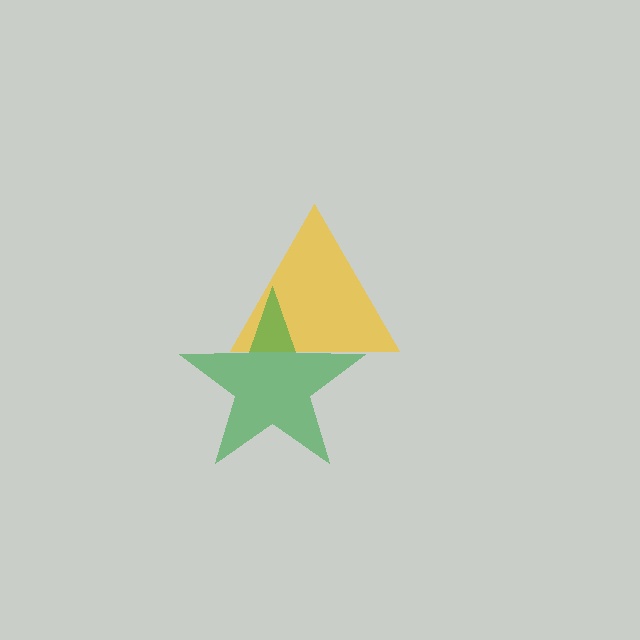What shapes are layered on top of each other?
The layered shapes are: a yellow triangle, a green star.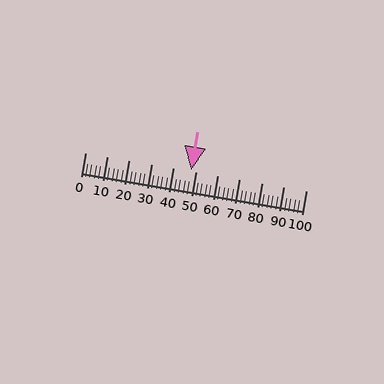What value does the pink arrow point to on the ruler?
The pink arrow points to approximately 48.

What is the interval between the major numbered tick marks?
The major tick marks are spaced 10 units apart.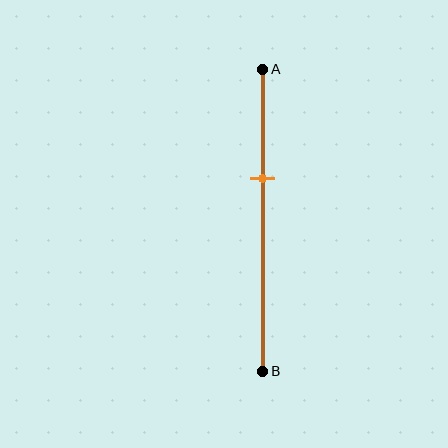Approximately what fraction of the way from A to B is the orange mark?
The orange mark is approximately 35% of the way from A to B.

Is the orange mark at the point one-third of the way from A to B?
Yes, the mark is approximately at the one-third point.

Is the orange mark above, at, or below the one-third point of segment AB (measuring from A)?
The orange mark is approximately at the one-third point of segment AB.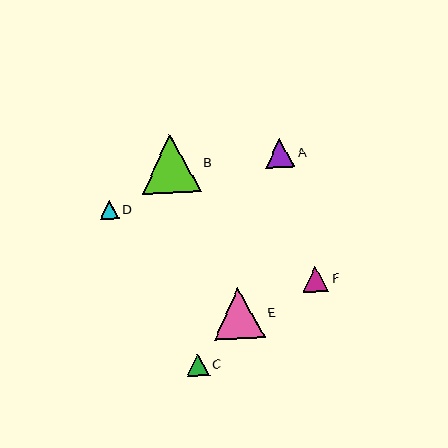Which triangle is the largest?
Triangle B is the largest with a size of approximately 59 pixels.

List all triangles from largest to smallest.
From largest to smallest: B, E, A, F, C, D.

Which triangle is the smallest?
Triangle D is the smallest with a size of approximately 19 pixels.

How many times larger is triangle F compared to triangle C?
Triangle F is approximately 1.2 times the size of triangle C.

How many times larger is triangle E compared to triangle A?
Triangle E is approximately 1.7 times the size of triangle A.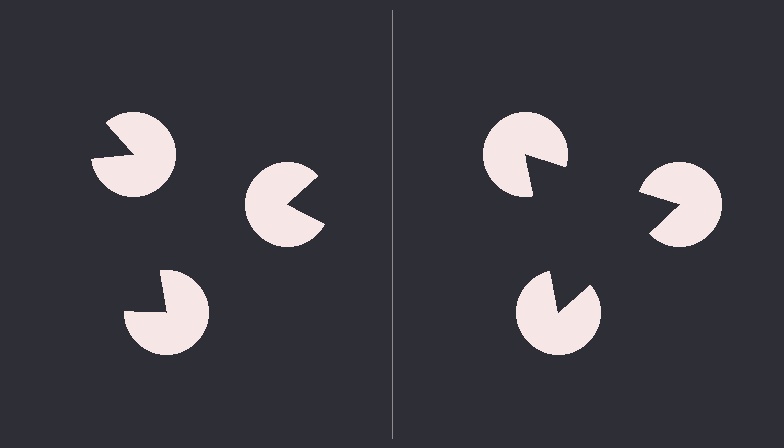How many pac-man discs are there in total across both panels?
6 — 3 on each side.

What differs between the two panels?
The pac-man discs are positioned identically on both sides; only the wedge orientations differ. On the right they align to a triangle; on the left they are misaligned.